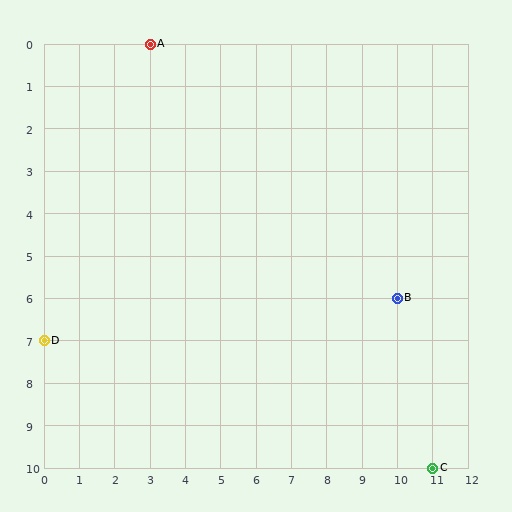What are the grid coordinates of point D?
Point D is at grid coordinates (0, 7).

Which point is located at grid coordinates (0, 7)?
Point D is at (0, 7).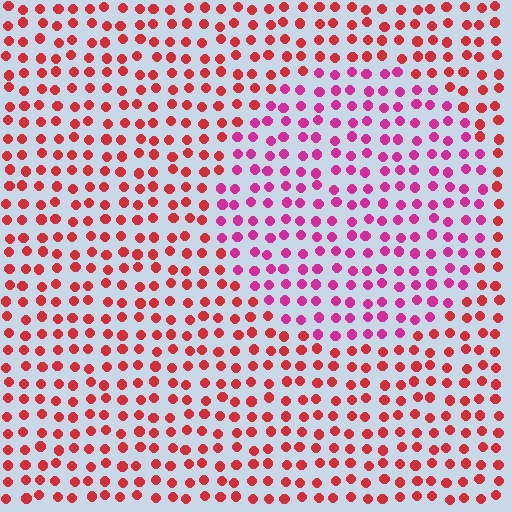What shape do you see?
I see a circle.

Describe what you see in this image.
The image is filled with small red elements in a uniform arrangement. A circle-shaped region is visible where the elements are tinted to a slightly different hue, forming a subtle color boundary.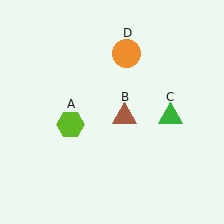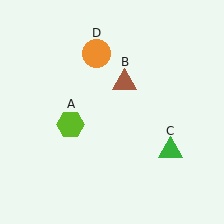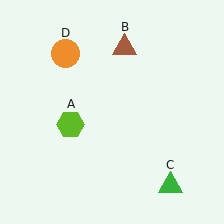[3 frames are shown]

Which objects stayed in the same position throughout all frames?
Lime hexagon (object A) remained stationary.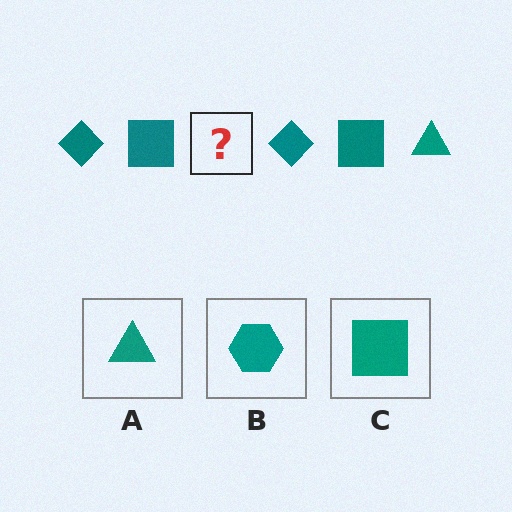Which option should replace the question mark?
Option A.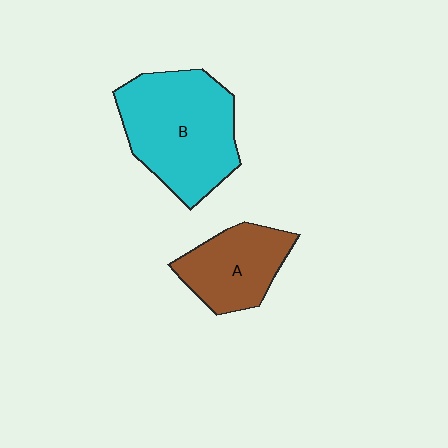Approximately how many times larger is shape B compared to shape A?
Approximately 1.7 times.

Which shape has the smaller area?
Shape A (brown).